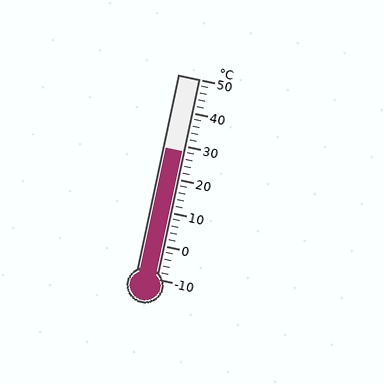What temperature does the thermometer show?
The thermometer shows approximately 28°C.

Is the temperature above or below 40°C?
The temperature is below 40°C.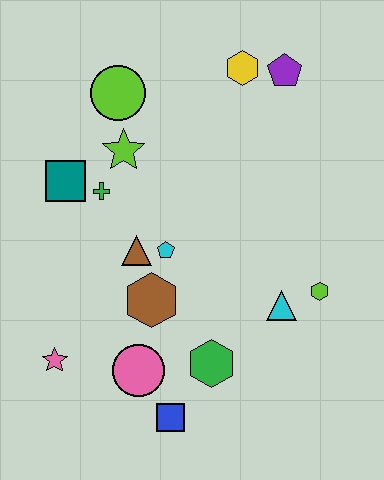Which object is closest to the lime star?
The green cross is closest to the lime star.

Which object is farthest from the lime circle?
The blue square is farthest from the lime circle.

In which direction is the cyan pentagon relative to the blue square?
The cyan pentagon is above the blue square.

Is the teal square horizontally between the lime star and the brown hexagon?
No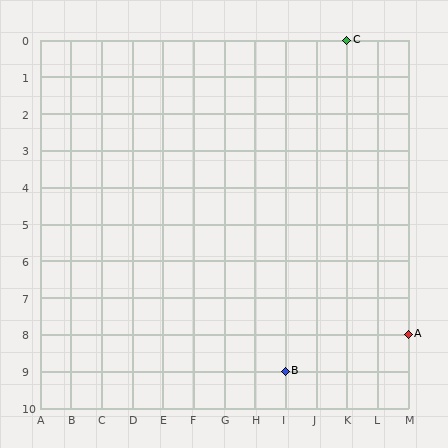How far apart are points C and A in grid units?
Points C and A are 2 columns and 8 rows apart (about 8.2 grid units diagonally).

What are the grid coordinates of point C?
Point C is at grid coordinates (K, 0).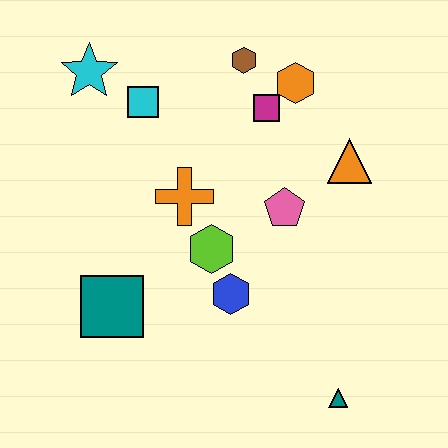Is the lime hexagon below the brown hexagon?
Yes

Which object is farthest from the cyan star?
The teal triangle is farthest from the cyan star.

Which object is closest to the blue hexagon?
The lime hexagon is closest to the blue hexagon.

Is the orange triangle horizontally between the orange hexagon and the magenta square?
No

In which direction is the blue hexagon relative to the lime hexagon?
The blue hexagon is below the lime hexagon.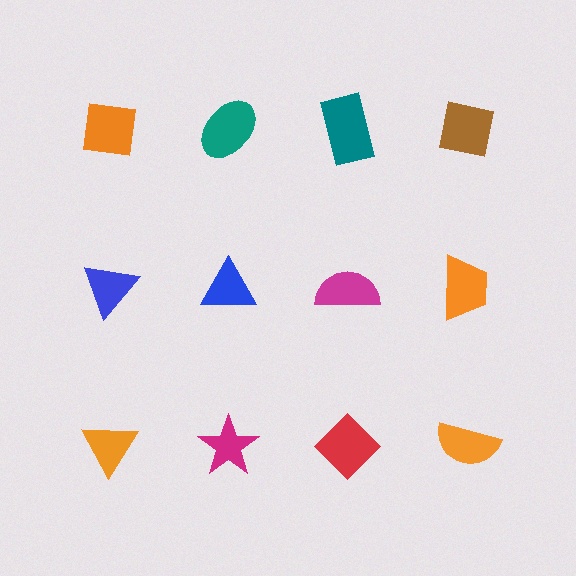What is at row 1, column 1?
An orange square.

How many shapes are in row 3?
4 shapes.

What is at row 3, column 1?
An orange triangle.